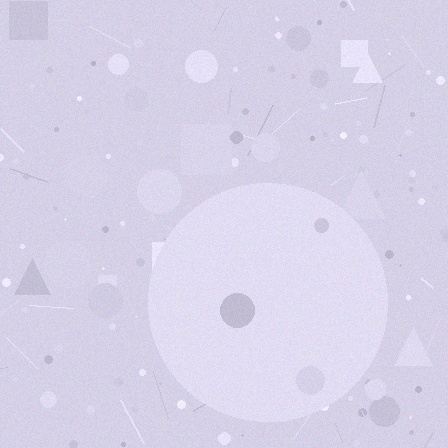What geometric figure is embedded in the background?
A circle is embedded in the background.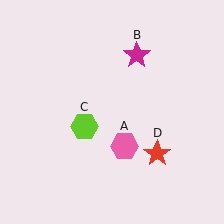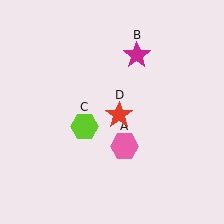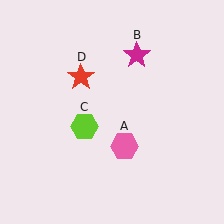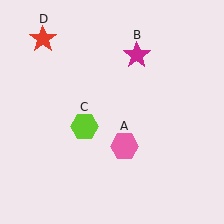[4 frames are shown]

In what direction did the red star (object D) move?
The red star (object D) moved up and to the left.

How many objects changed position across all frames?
1 object changed position: red star (object D).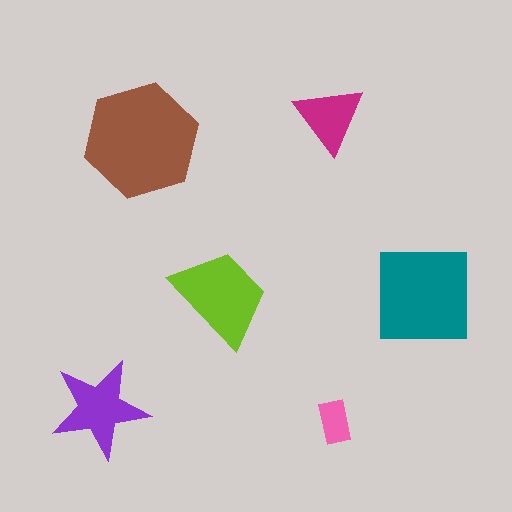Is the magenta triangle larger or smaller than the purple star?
Smaller.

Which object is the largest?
The brown hexagon.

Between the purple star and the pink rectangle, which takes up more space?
The purple star.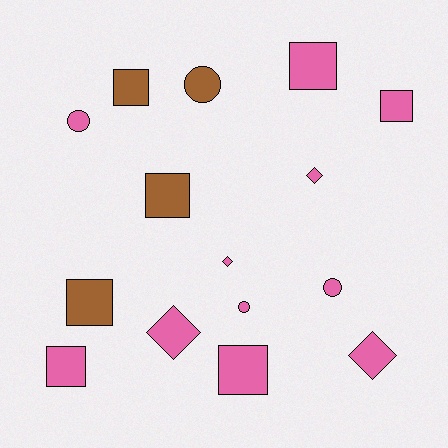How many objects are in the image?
There are 15 objects.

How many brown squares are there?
There are 3 brown squares.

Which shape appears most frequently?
Square, with 7 objects.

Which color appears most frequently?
Pink, with 11 objects.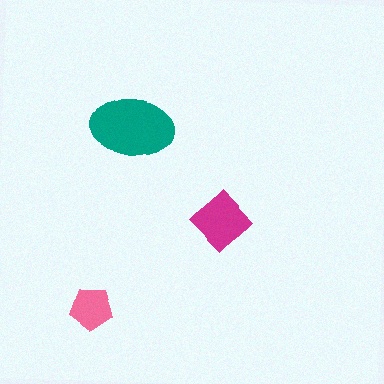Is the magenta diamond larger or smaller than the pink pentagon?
Larger.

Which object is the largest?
The teal ellipse.